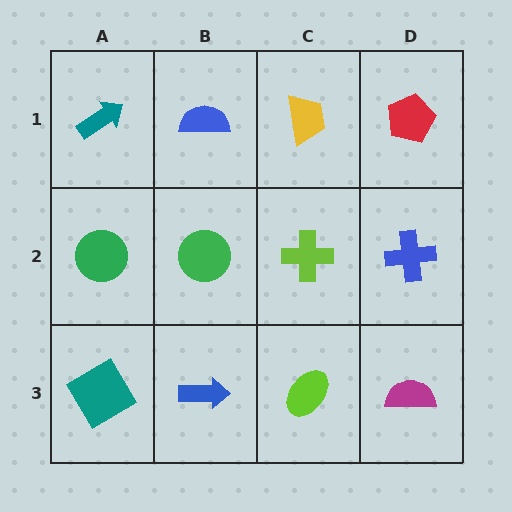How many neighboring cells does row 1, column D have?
2.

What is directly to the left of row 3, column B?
A teal diamond.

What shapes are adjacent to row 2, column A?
A teal arrow (row 1, column A), a teal diamond (row 3, column A), a green circle (row 2, column B).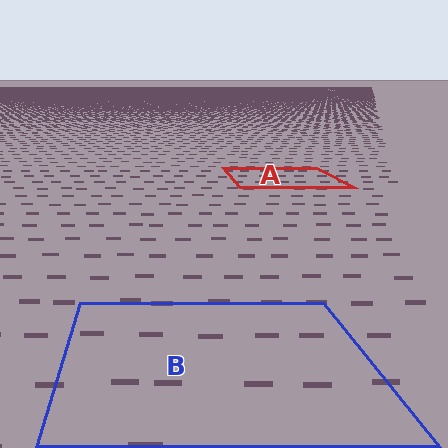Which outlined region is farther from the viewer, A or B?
Region A is farther from the viewer — the texture elements inside it appear smaller and more densely packed.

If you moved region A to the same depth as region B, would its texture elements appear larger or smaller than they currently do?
They would appear larger. At a closer depth, the same texture elements are projected at a bigger on-screen size.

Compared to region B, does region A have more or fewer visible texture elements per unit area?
Region A has more texture elements per unit area — they are packed more densely because it is farther away.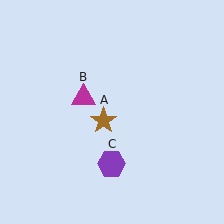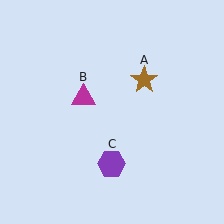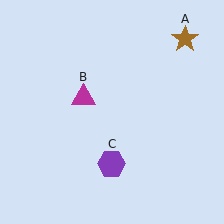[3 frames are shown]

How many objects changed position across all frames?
1 object changed position: brown star (object A).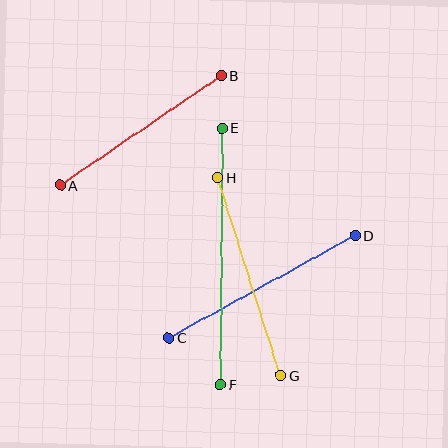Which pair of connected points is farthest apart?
Points E and F are farthest apart.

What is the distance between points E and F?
The distance is approximately 257 pixels.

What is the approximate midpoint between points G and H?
The midpoint is at approximately (250, 276) pixels.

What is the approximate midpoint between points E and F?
The midpoint is at approximately (221, 256) pixels.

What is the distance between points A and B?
The distance is approximately 195 pixels.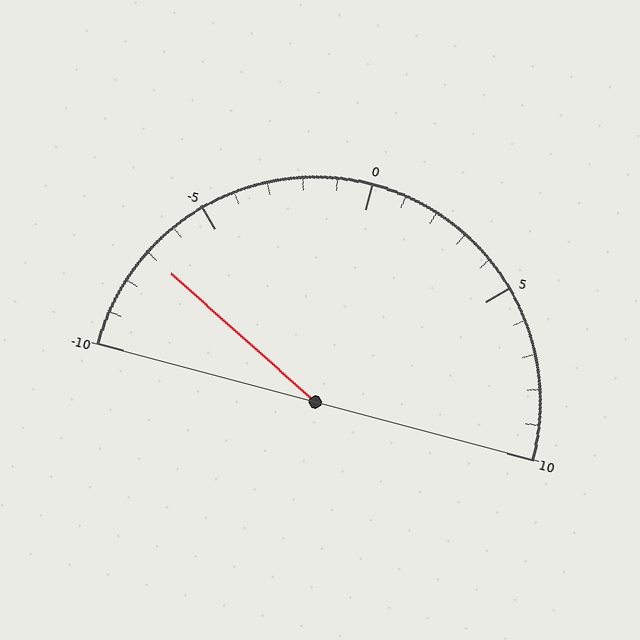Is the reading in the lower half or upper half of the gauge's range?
The reading is in the lower half of the range (-10 to 10).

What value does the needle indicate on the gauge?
The needle indicates approximately -7.